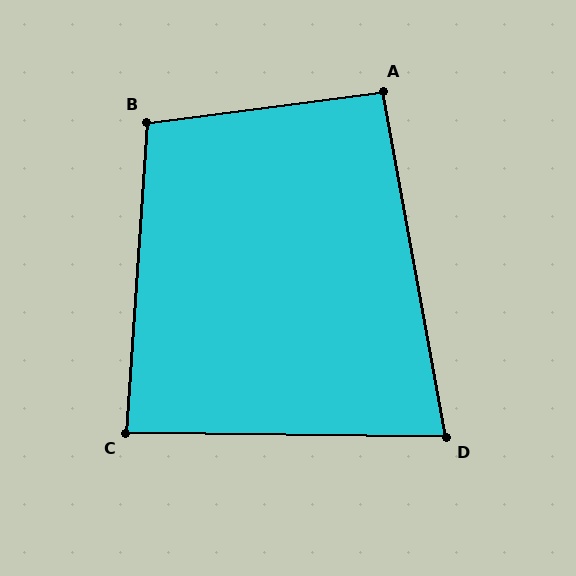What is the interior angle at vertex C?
Approximately 87 degrees (approximately right).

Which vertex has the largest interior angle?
B, at approximately 101 degrees.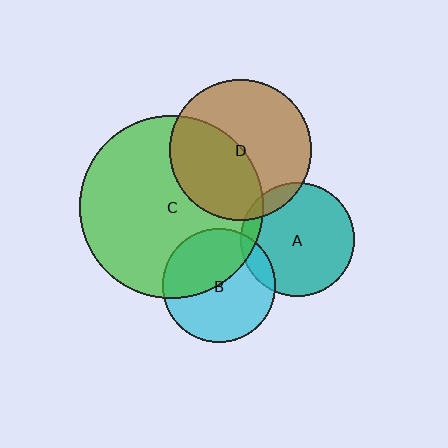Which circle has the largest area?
Circle C (green).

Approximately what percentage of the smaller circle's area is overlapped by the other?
Approximately 10%.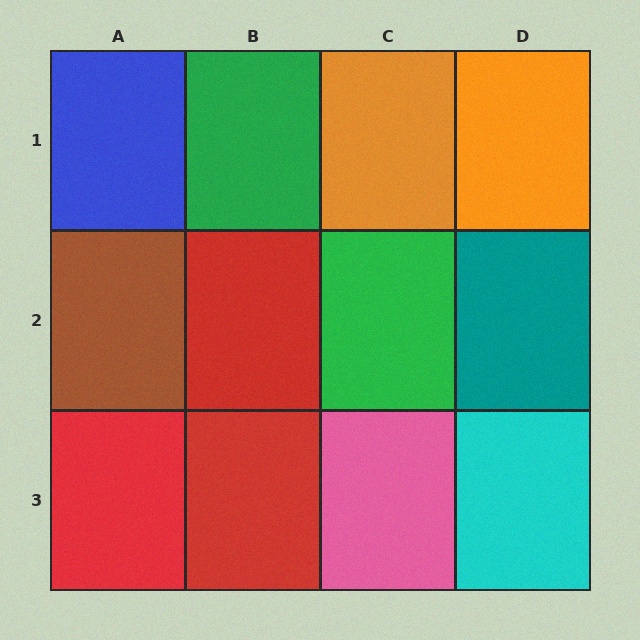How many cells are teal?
1 cell is teal.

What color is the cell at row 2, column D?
Teal.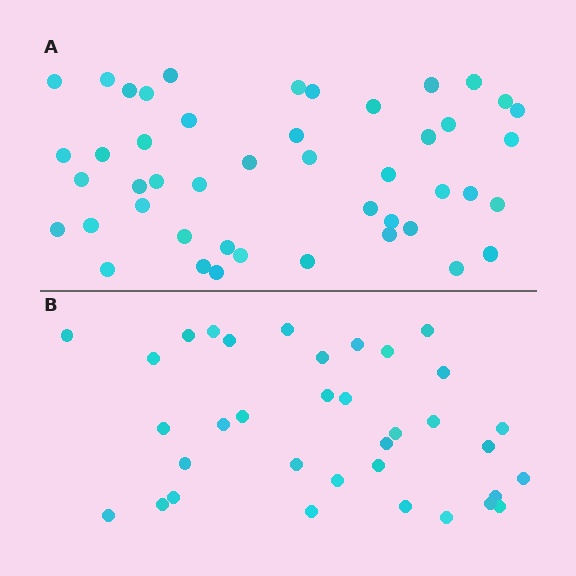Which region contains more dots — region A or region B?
Region A (the top region) has more dots.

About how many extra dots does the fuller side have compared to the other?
Region A has roughly 12 or so more dots than region B.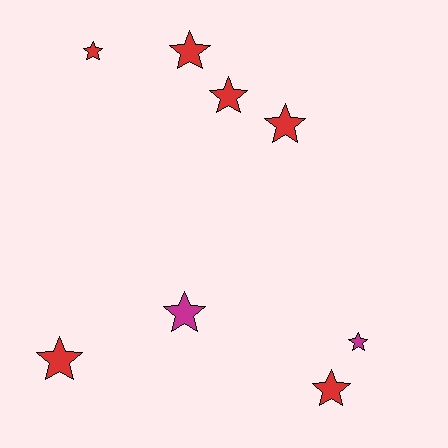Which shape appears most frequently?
Star, with 8 objects.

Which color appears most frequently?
Red, with 6 objects.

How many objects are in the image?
There are 8 objects.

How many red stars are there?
There are 6 red stars.